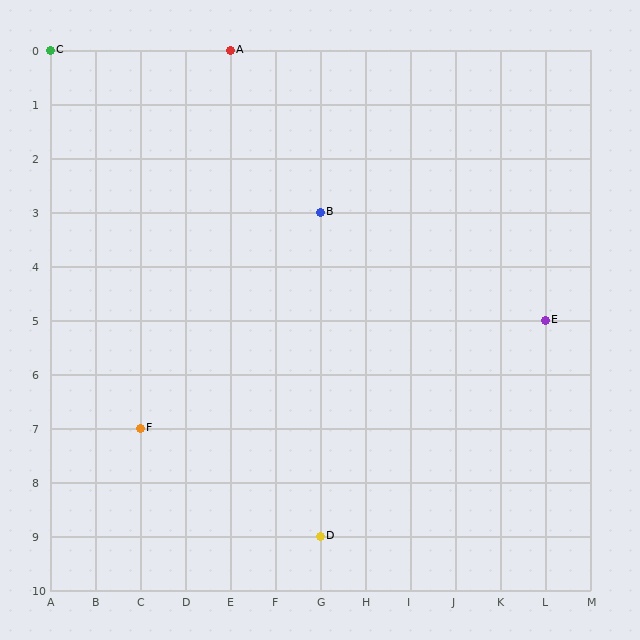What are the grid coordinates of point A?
Point A is at grid coordinates (E, 0).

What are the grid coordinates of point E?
Point E is at grid coordinates (L, 5).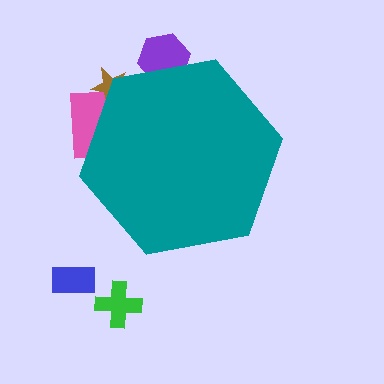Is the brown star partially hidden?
Yes, the brown star is partially hidden behind the teal hexagon.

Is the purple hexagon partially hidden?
Yes, the purple hexagon is partially hidden behind the teal hexagon.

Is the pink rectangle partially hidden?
Yes, the pink rectangle is partially hidden behind the teal hexagon.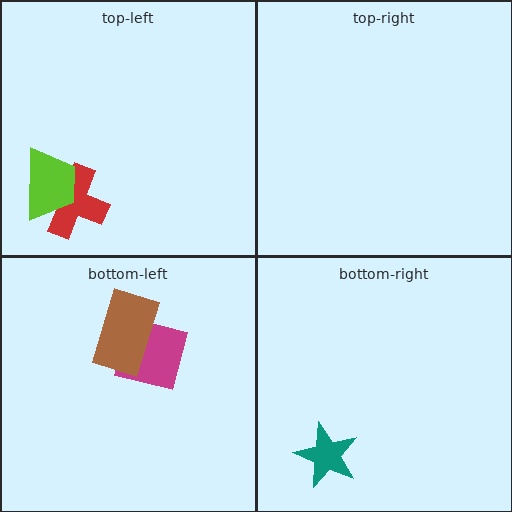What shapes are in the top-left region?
The red cross, the lime trapezoid.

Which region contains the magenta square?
The bottom-left region.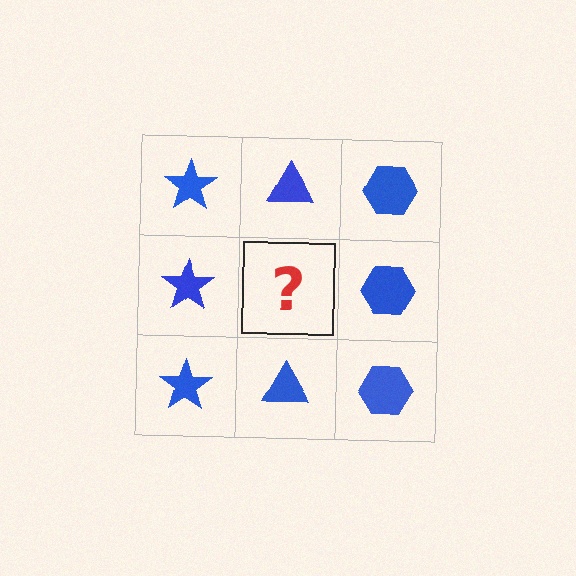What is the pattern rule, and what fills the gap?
The rule is that each column has a consistent shape. The gap should be filled with a blue triangle.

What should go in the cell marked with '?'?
The missing cell should contain a blue triangle.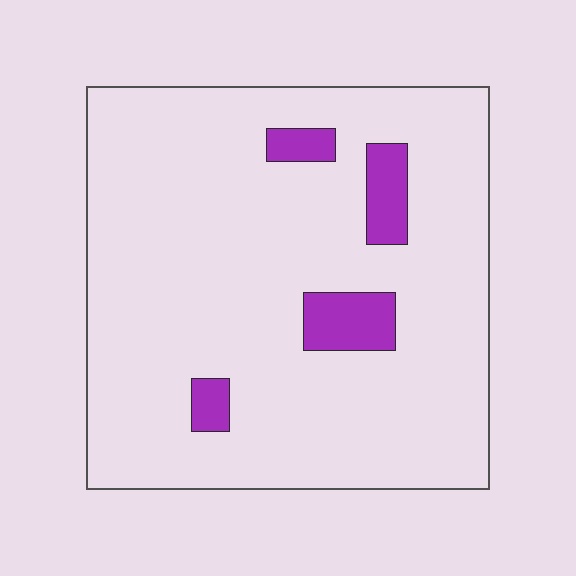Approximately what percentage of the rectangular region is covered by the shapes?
Approximately 10%.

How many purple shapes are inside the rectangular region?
4.